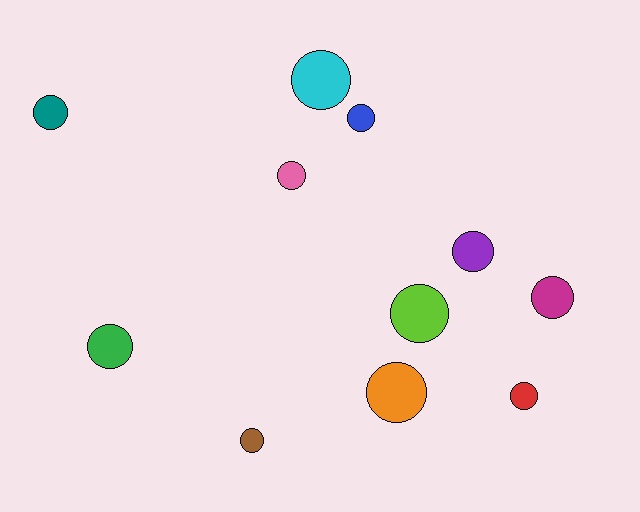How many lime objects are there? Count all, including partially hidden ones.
There is 1 lime object.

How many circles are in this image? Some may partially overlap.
There are 11 circles.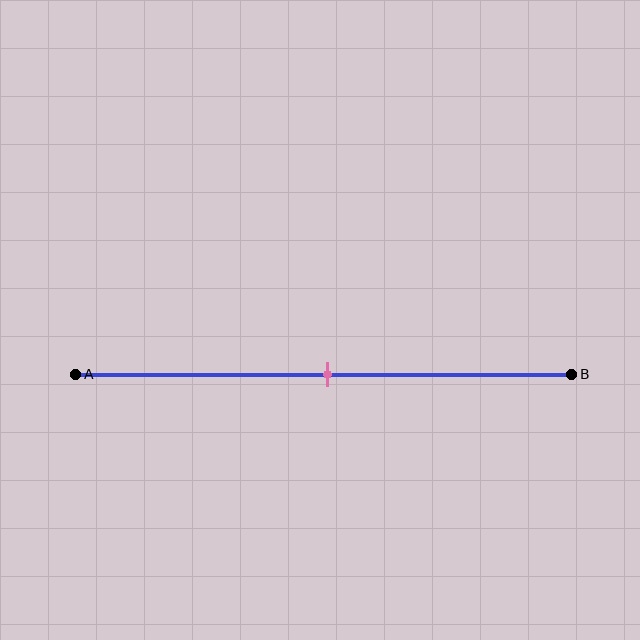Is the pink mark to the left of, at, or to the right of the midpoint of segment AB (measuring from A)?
The pink mark is approximately at the midpoint of segment AB.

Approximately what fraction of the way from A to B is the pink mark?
The pink mark is approximately 50% of the way from A to B.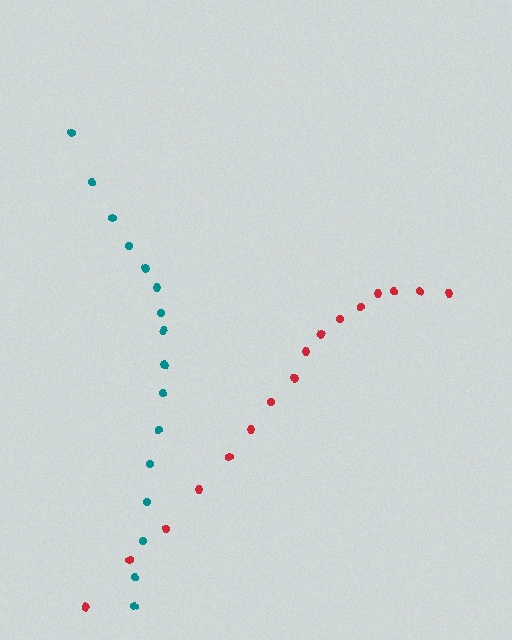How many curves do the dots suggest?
There are 2 distinct paths.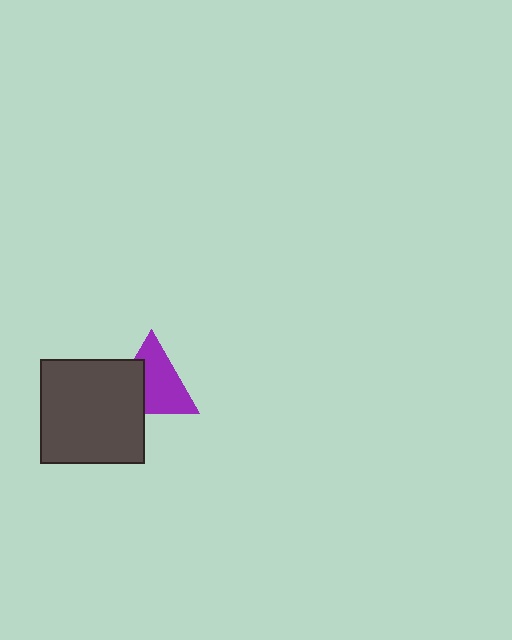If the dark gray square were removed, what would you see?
You would see the complete purple triangle.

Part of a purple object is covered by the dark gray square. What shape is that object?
It is a triangle.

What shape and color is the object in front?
The object in front is a dark gray square.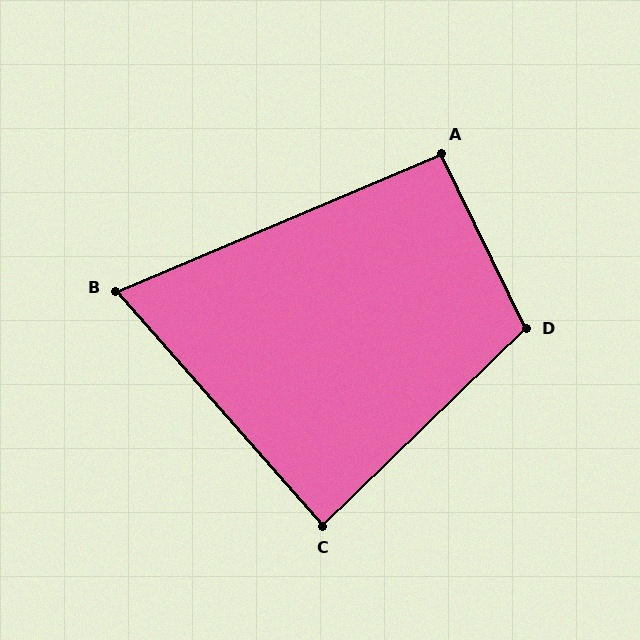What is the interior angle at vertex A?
Approximately 93 degrees (approximately right).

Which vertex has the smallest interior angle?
B, at approximately 72 degrees.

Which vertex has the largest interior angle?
D, at approximately 108 degrees.